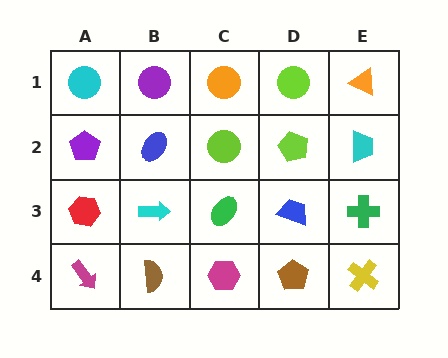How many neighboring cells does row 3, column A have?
3.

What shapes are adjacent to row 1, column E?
A cyan trapezoid (row 2, column E), a lime circle (row 1, column D).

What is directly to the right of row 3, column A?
A cyan arrow.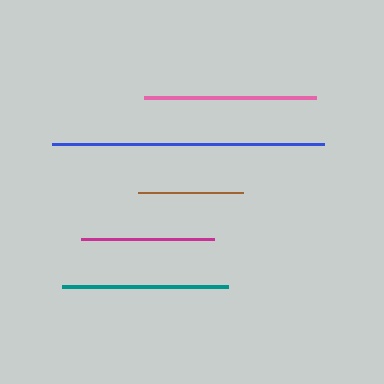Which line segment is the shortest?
The brown line is the shortest at approximately 105 pixels.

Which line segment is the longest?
The blue line is the longest at approximately 272 pixels.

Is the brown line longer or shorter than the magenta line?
The magenta line is longer than the brown line.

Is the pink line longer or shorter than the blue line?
The blue line is longer than the pink line.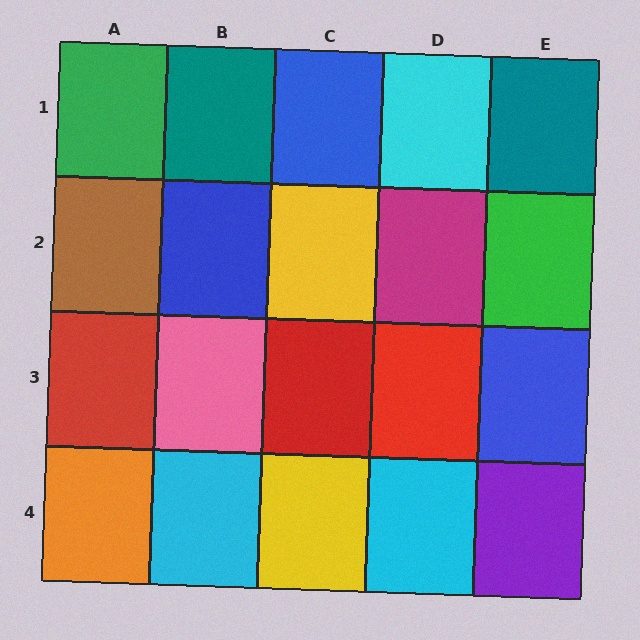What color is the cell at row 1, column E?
Teal.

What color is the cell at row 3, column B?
Pink.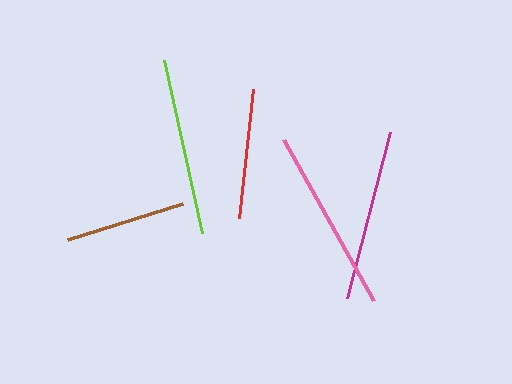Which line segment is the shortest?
The brown line is the shortest at approximately 120 pixels.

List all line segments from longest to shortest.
From longest to shortest: pink, lime, magenta, red, brown.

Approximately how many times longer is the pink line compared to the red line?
The pink line is approximately 1.4 times the length of the red line.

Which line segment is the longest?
The pink line is the longest at approximately 185 pixels.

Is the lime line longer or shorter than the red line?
The lime line is longer than the red line.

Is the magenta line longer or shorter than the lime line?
The lime line is longer than the magenta line.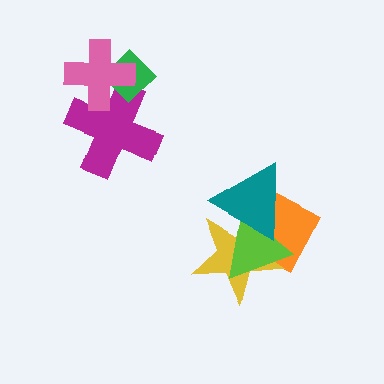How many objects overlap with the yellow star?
3 objects overlap with the yellow star.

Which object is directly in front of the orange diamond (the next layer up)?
The yellow star is directly in front of the orange diamond.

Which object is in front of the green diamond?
The pink cross is in front of the green diamond.